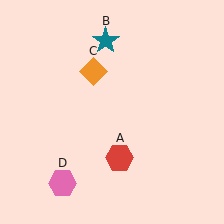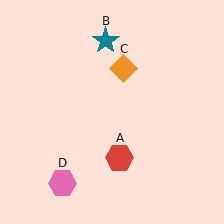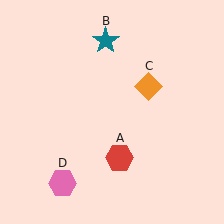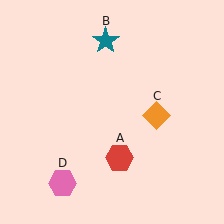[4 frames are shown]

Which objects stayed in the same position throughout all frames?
Red hexagon (object A) and teal star (object B) and pink hexagon (object D) remained stationary.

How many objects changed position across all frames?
1 object changed position: orange diamond (object C).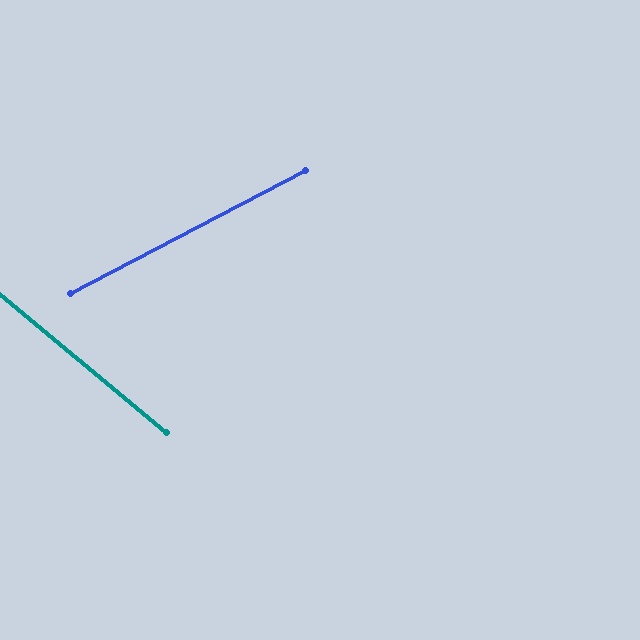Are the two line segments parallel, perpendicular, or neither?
Neither parallel nor perpendicular — they differ by about 67°.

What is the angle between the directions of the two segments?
Approximately 67 degrees.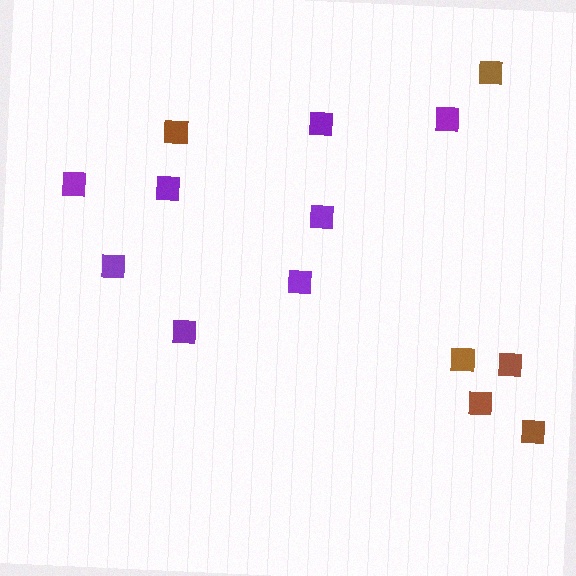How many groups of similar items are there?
There are 2 groups: one group of brown squares (6) and one group of purple squares (8).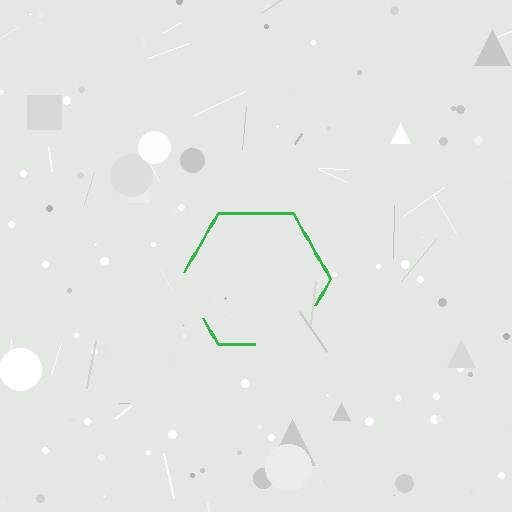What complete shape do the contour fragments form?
The contour fragments form a hexagon.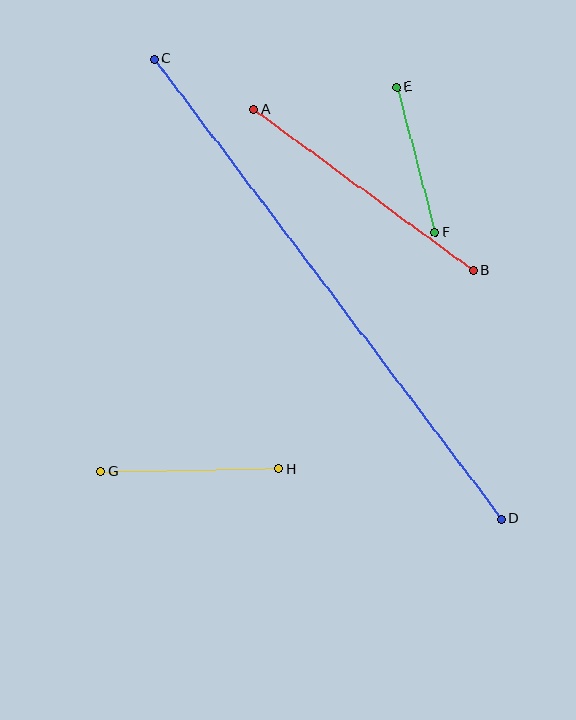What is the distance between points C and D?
The distance is approximately 576 pixels.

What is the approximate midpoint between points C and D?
The midpoint is at approximately (328, 289) pixels.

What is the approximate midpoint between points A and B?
The midpoint is at approximately (363, 190) pixels.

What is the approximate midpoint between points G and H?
The midpoint is at approximately (190, 470) pixels.